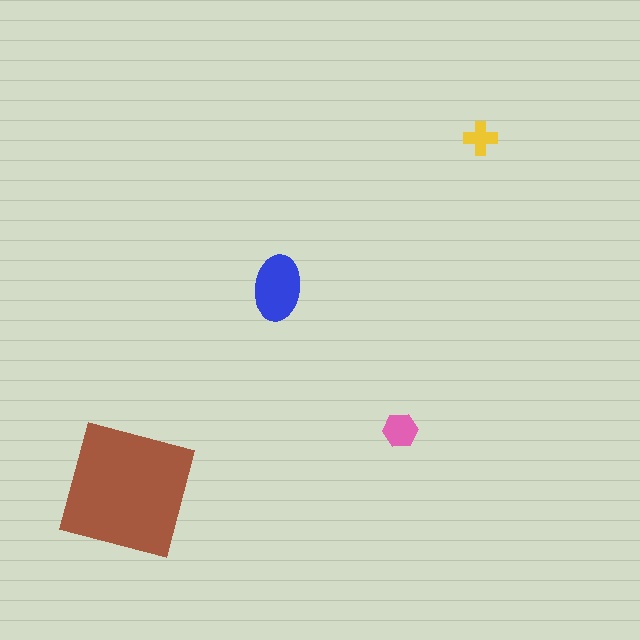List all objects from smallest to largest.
The yellow cross, the pink hexagon, the blue ellipse, the brown square.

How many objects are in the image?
There are 4 objects in the image.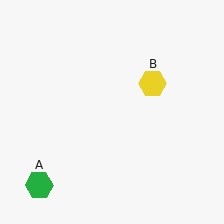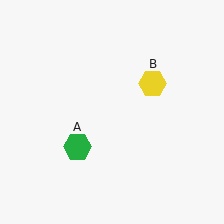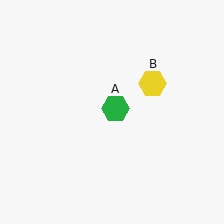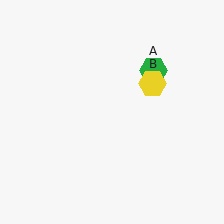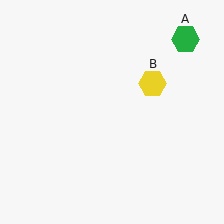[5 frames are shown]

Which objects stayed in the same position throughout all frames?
Yellow hexagon (object B) remained stationary.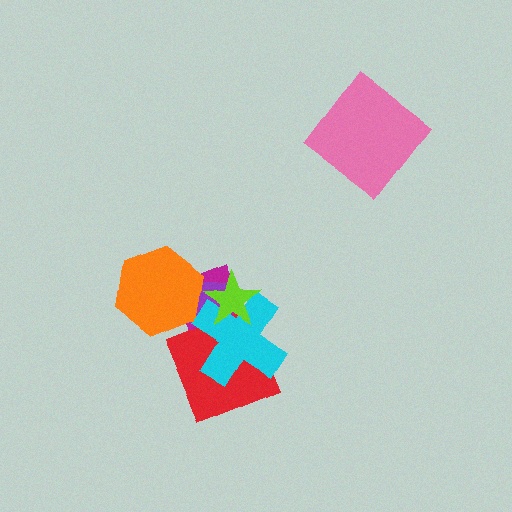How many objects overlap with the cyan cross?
4 objects overlap with the cyan cross.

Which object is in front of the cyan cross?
The lime star is in front of the cyan cross.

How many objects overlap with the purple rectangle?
5 objects overlap with the purple rectangle.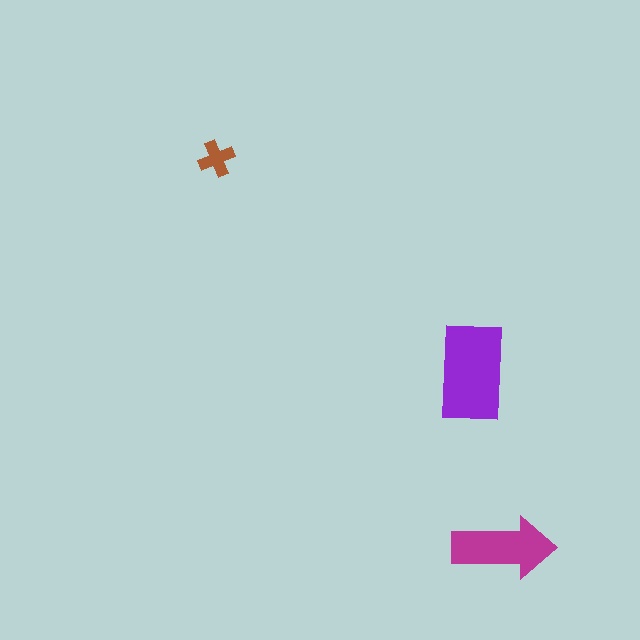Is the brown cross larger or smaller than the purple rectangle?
Smaller.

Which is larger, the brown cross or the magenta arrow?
The magenta arrow.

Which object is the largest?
The purple rectangle.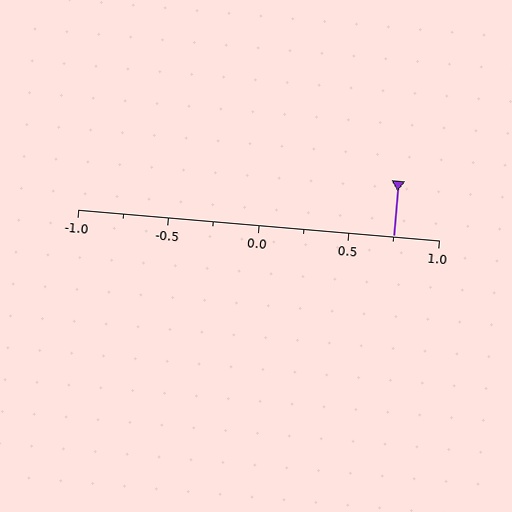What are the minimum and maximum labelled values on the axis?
The axis runs from -1.0 to 1.0.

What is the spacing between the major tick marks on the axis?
The major ticks are spaced 0.5 apart.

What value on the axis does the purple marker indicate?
The marker indicates approximately 0.75.